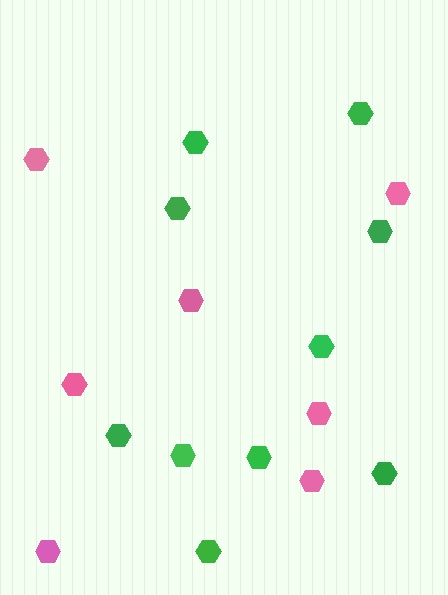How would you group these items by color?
There are 2 groups: one group of green hexagons (10) and one group of pink hexagons (7).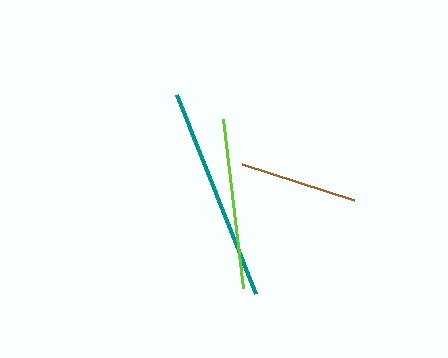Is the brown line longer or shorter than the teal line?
The teal line is longer than the brown line.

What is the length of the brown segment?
The brown segment is approximately 118 pixels long.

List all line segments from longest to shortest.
From longest to shortest: teal, lime, brown.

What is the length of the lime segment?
The lime segment is approximately 170 pixels long.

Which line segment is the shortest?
The brown line is the shortest at approximately 118 pixels.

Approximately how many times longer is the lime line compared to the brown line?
The lime line is approximately 1.4 times the length of the brown line.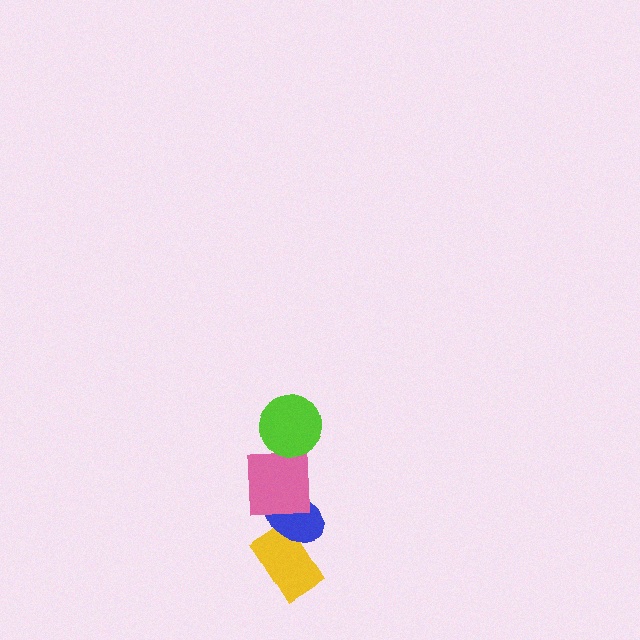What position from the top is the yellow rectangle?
The yellow rectangle is 4th from the top.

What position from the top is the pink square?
The pink square is 2nd from the top.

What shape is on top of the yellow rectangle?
The blue ellipse is on top of the yellow rectangle.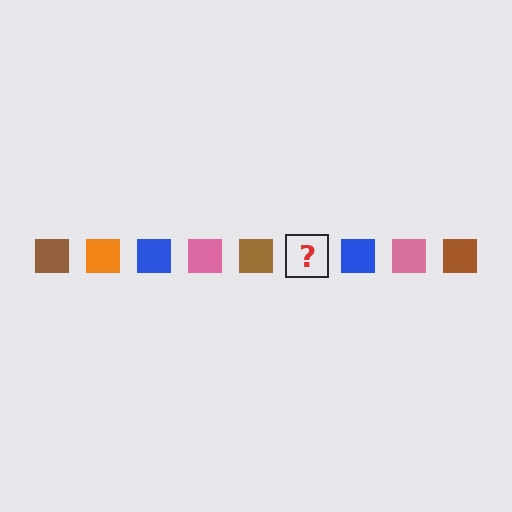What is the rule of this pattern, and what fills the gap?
The rule is that the pattern cycles through brown, orange, blue, pink squares. The gap should be filled with an orange square.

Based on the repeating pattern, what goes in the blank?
The blank should be an orange square.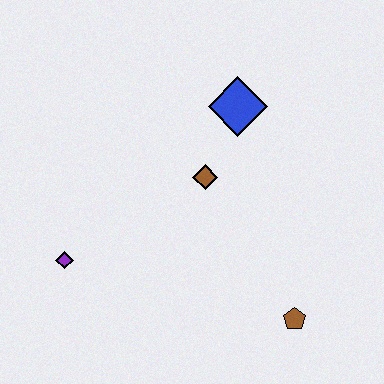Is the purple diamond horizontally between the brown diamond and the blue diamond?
No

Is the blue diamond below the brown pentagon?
No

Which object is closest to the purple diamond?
The brown diamond is closest to the purple diamond.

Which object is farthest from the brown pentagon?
The purple diamond is farthest from the brown pentagon.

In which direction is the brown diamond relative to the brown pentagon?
The brown diamond is above the brown pentagon.